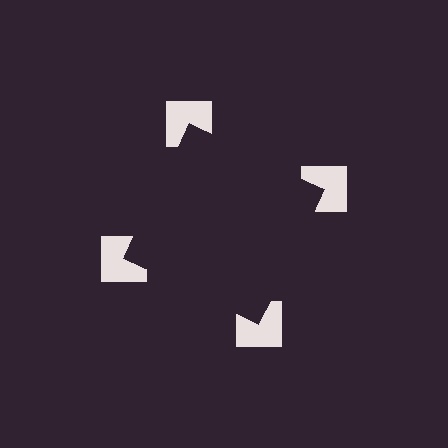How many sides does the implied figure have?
4 sides.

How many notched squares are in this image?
There are 4 — one at each vertex of the illusory square.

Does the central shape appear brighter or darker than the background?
It typically appears slightly darker than the background, even though no actual brightness change is drawn.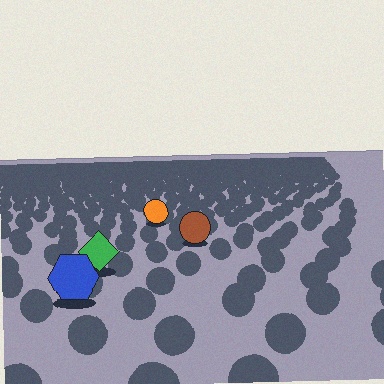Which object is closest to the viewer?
The blue hexagon is closest. The texture marks near it are larger and more spread out.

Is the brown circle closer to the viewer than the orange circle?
Yes. The brown circle is closer — you can tell from the texture gradient: the ground texture is coarser near it.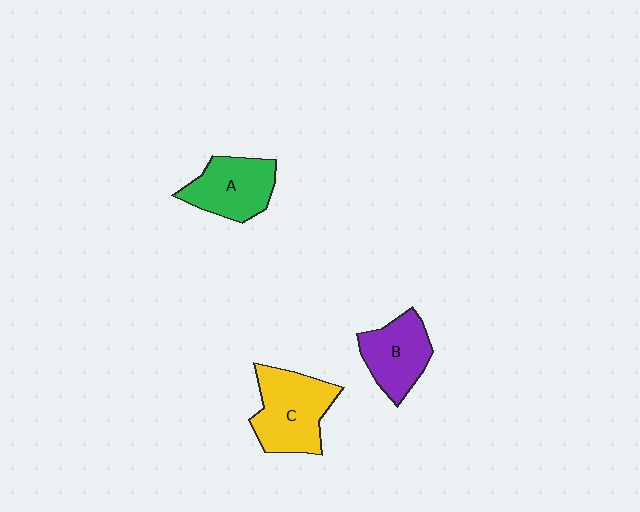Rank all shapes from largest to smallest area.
From largest to smallest: C (yellow), A (green), B (purple).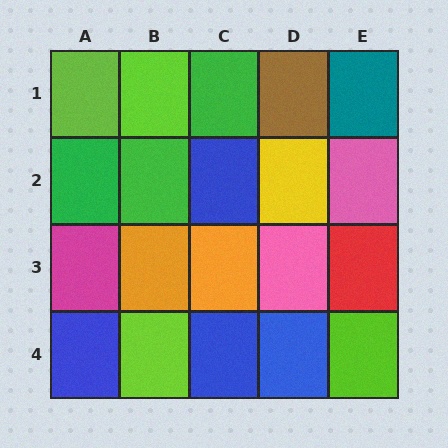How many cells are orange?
2 cells are orange.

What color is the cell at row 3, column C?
Orange.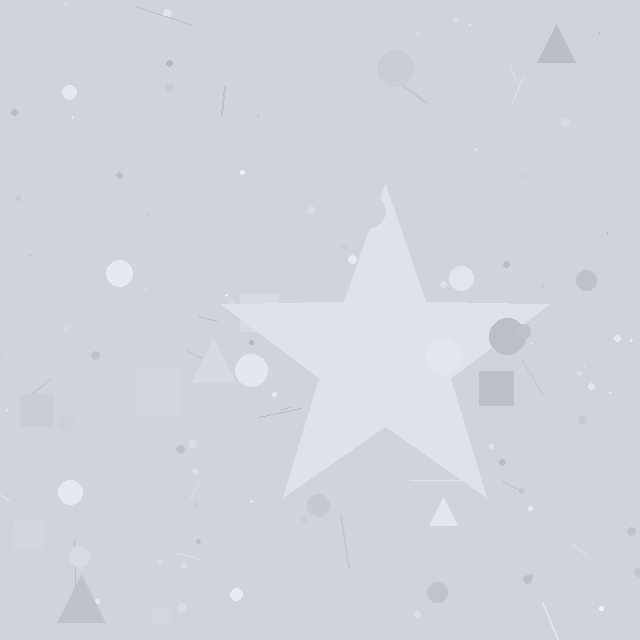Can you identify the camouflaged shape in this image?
The camouflaged shape is a star.